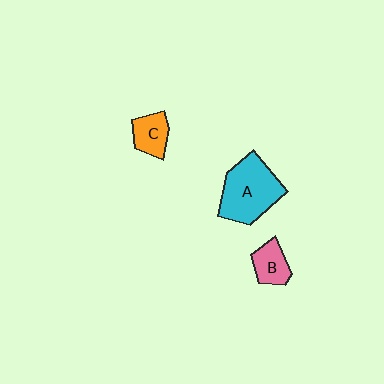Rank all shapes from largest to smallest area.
From largest to smallest: A (cyan), C (orange), B (pink).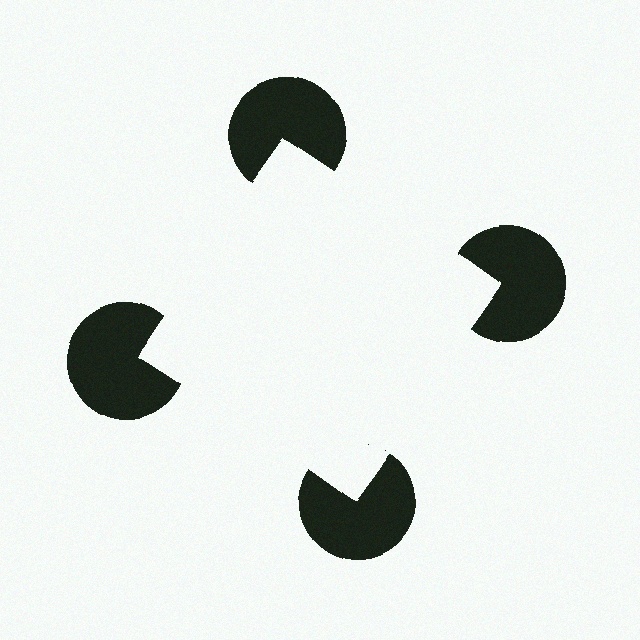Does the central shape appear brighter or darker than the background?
It typically appears slightly brighter than the background, even though no actual brightness change is drawn.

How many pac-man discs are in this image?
There are 4 — one at each vertex of the illusory square.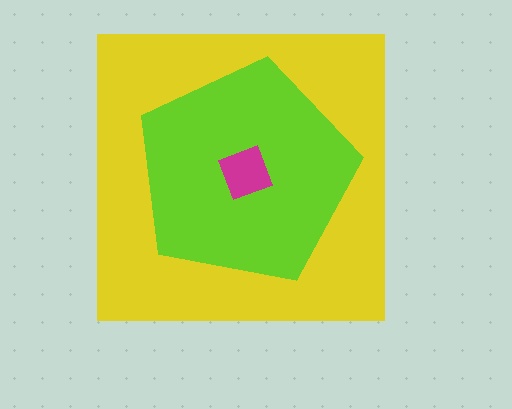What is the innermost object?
The magenta diamond.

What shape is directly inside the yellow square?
The lime pentagon.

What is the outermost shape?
The yellow square.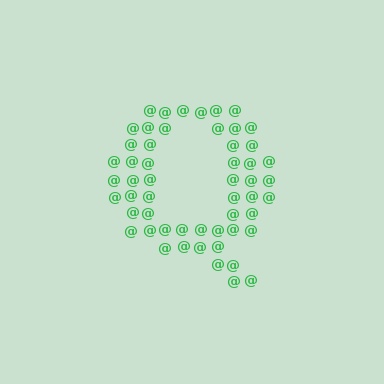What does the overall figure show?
The overall figure shows the letter Q.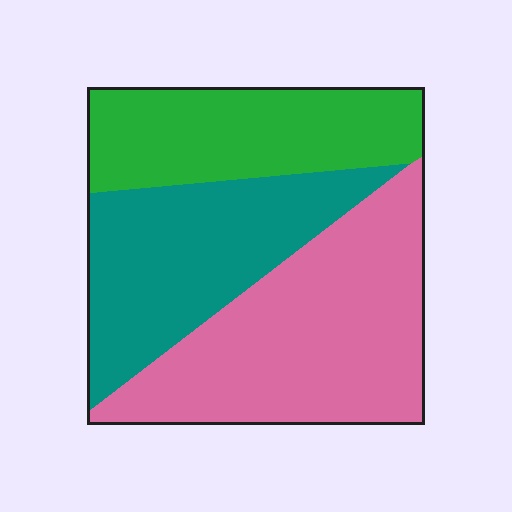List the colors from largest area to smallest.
From largest to smallest: pink, teal, green.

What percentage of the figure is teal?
Teal covers around 30% of the figure.